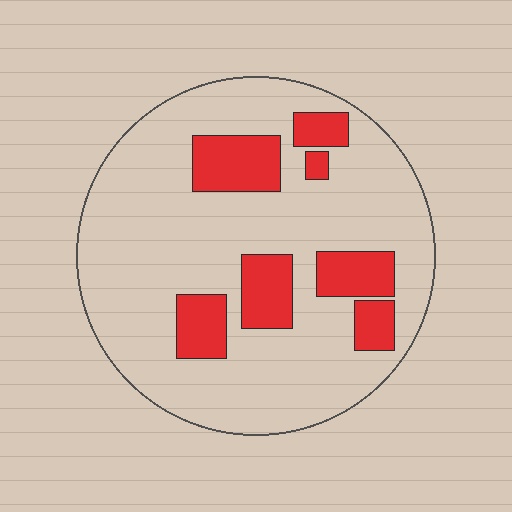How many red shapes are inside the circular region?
7.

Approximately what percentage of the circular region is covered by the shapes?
Approximately 20%.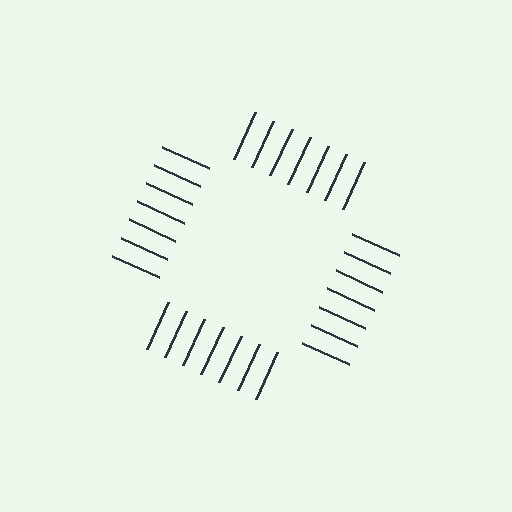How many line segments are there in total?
28 — 7 along each of the 4 edges.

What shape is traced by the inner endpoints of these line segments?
An illusory square — the line segments terminate on its edges but no continuous stroke is drawn.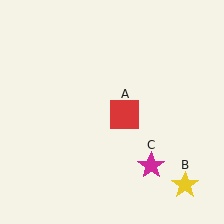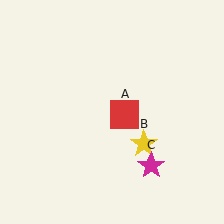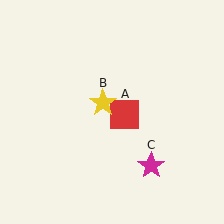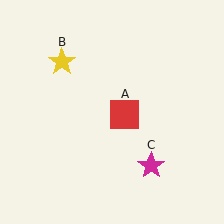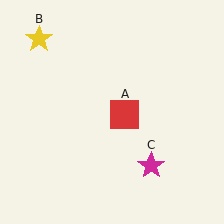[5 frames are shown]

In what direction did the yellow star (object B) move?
The yellow star (object B) moved up and to the left.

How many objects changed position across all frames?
1 object changed position: yellow star (object B).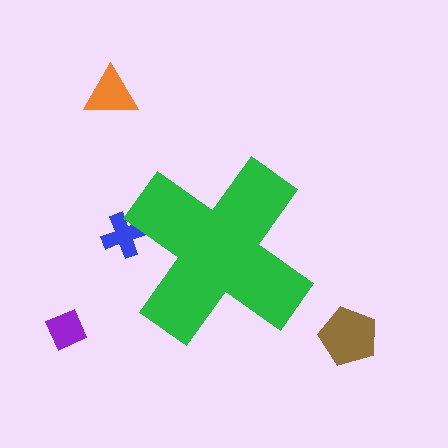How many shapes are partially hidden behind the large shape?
1 shape is partially hidden.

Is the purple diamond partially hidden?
No, the purple diamond is fully visible.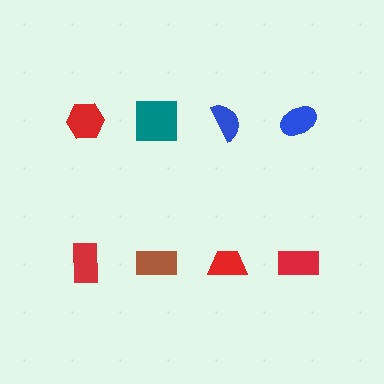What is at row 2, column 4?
A red rectangle.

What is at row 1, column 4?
A blue ellipse.